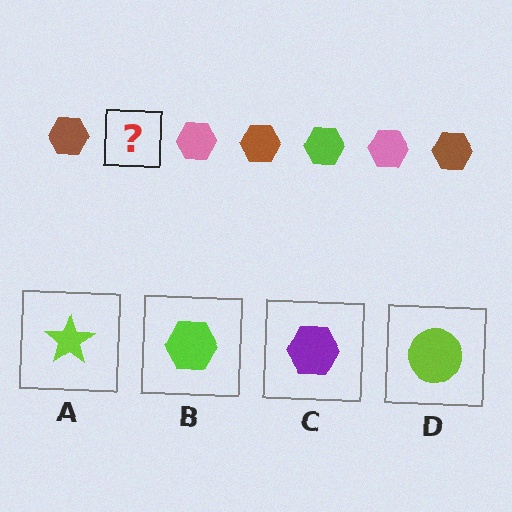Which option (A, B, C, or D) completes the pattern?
B.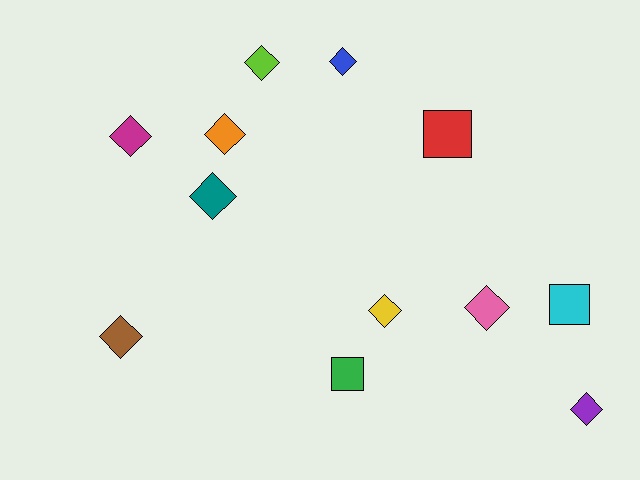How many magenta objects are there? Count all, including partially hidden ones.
There is 1 magenta object.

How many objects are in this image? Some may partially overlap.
There are 12 objects.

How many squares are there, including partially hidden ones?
There are 3 squares.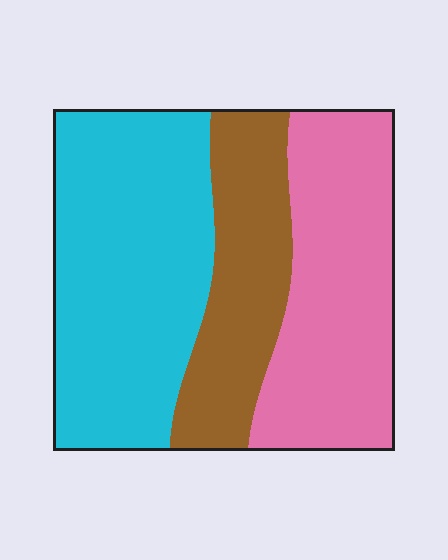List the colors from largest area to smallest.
From largest to smallest: cyan, pink, brown.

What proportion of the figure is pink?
Pink takes up between a quarter and a half of the figure.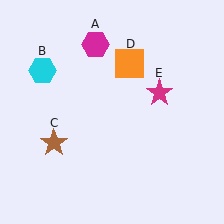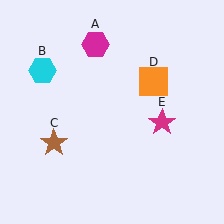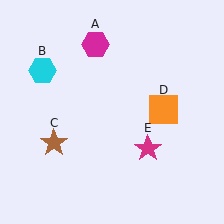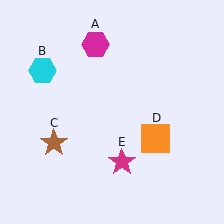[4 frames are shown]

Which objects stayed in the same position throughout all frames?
Magenta hexagon (object A) and cyan hexagon (object B) and brown star (object C) remained stationary.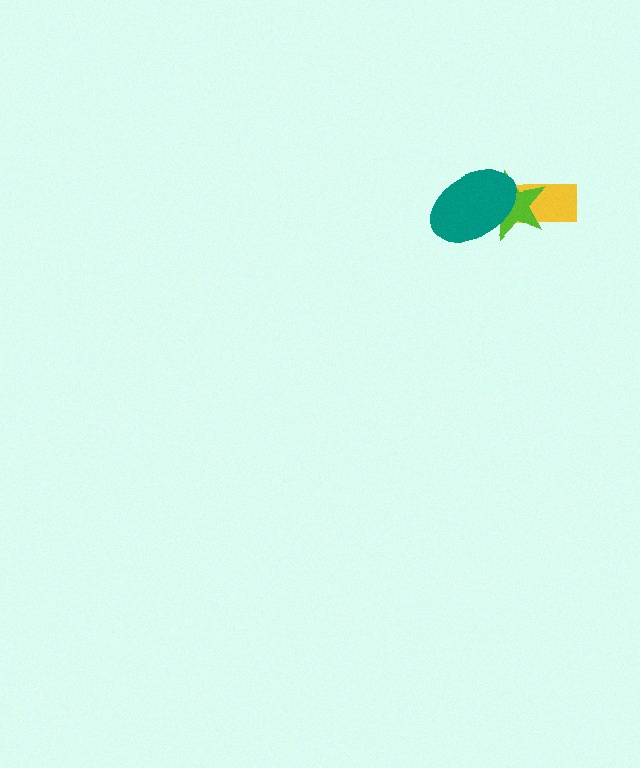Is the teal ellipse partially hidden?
No, no other shape covers it.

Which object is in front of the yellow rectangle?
The lime star is in front of the yellow rectangle.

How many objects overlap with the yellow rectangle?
1 object overlaps with the yellow rectangle.